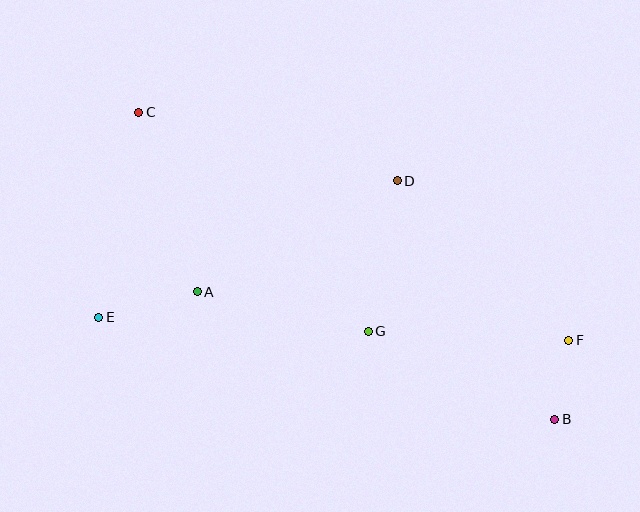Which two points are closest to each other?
Points B and F are closest to each other.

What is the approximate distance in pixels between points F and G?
The distance between F and G is approximately 201 pixels.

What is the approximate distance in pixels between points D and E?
The distance between D and E is approximately 328 pixels.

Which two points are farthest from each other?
Points B and C are farthest from each other.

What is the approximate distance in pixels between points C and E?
The distance between C and E is approximately 209 pixels.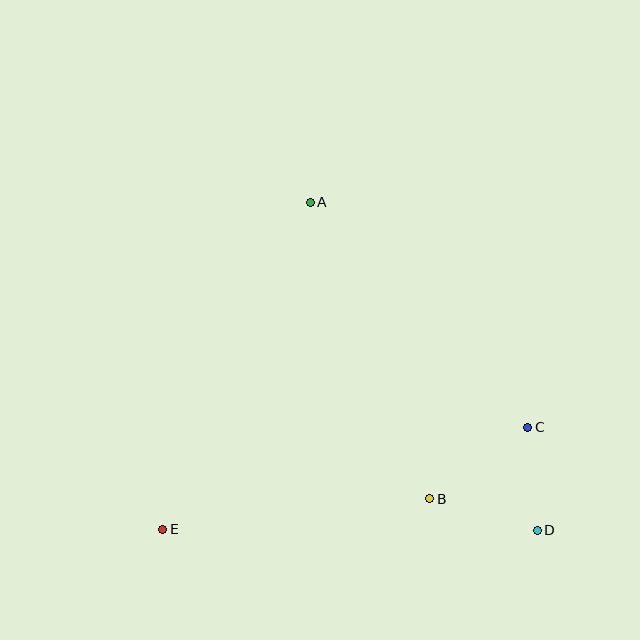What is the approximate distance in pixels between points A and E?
The distance between A and E is approximately 359 pixels.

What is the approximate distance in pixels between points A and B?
The distance between A and B is approximately 319 pixels.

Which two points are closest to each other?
Points C and D are closest to each other.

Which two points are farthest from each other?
Points A and D are farthest from each other.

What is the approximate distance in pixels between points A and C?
The distance between A and C is approximately 313 pixels.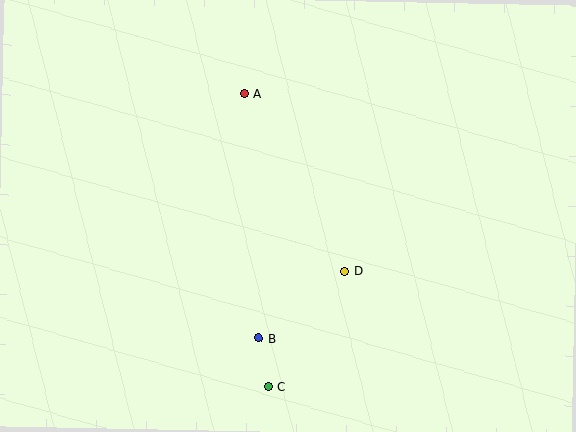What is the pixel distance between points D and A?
The distance between D and A is 204 pixels.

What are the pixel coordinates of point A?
Point A is at (244, 94).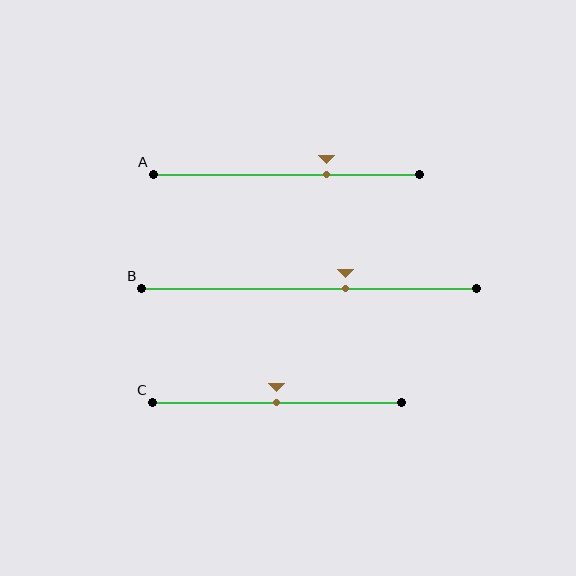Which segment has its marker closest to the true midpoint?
Segment C has its marker closest to the true midpoint.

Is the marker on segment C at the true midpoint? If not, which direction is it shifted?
Yes, the marker on segment C is at the true midpoint.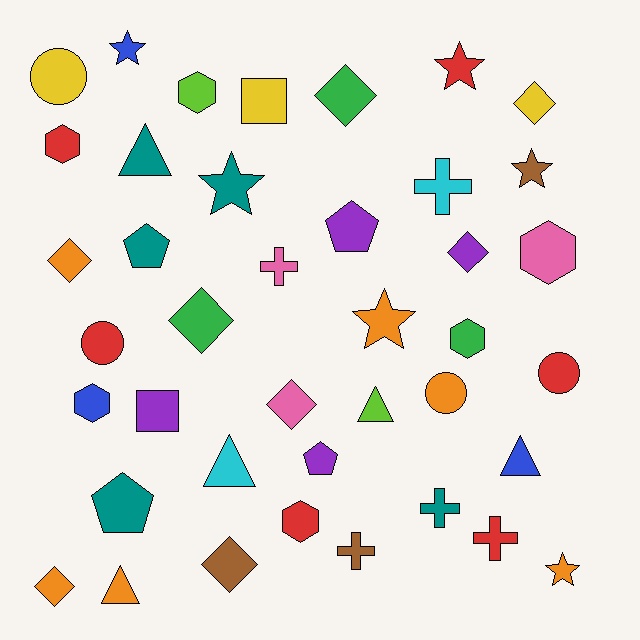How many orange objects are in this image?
There are 6 orange objects.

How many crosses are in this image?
There are 5 crosses.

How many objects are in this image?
There are 40 objects.